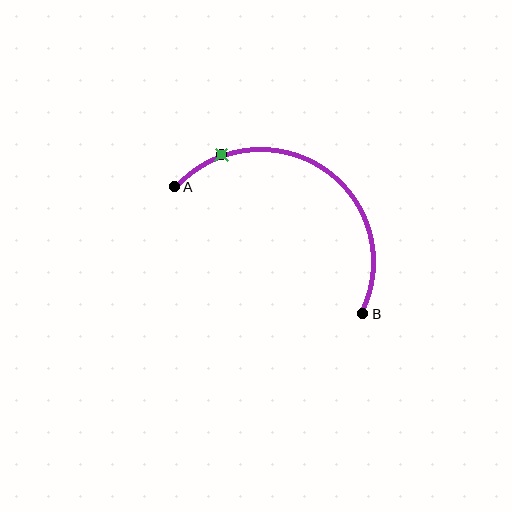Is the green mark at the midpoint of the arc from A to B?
No. The green mark lies on the arc but is closer to endpoint A. The arc midpoint would be at the point on the curve equidistant along the arc from both A and B.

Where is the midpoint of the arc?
The arc midpoint is the point on the curve farthest from the straight line joining A and B. It sits above and to the right of that line.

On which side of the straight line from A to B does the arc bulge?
The arc bulges above and to the right of the straight line connecting A and B.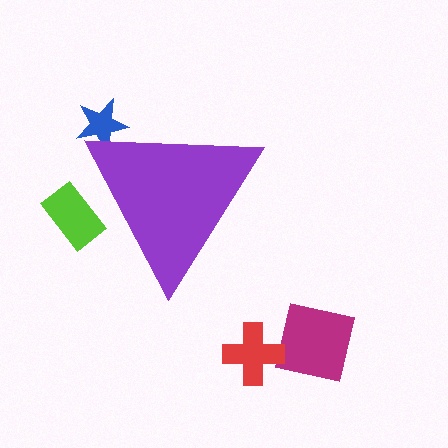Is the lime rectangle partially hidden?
Yes, the lime rectangle is partially hidden behind the purple triangle.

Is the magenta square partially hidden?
No, the magenta square is fully visible.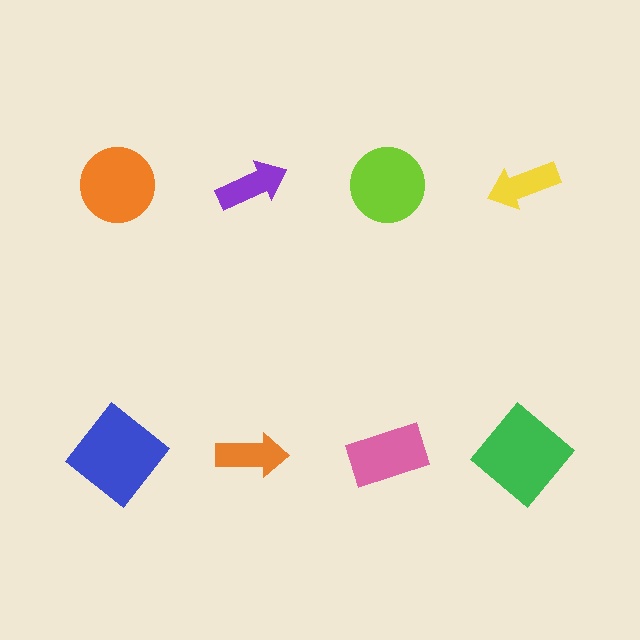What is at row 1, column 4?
A yellow arrow.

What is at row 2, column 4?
A green diamond.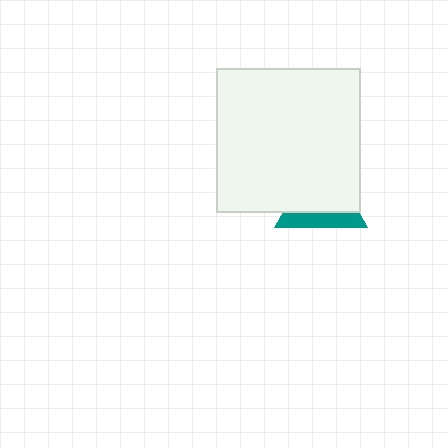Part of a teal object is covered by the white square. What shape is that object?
It is a triangle.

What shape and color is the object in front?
The object in front is a white square.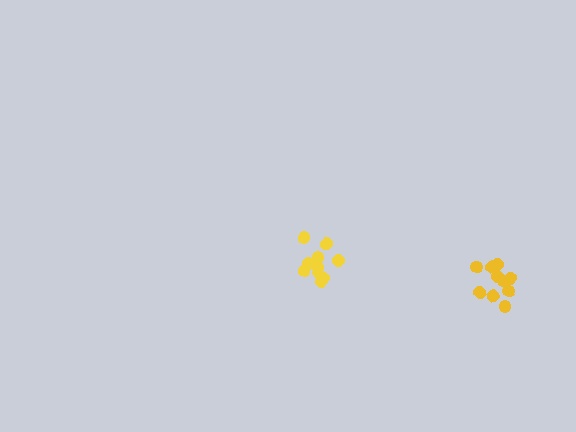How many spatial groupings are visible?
There are 2 spatial groupings.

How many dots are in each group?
Group 1: 10 dots, Group 2: 10 dots (20 total).